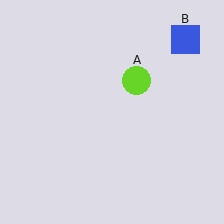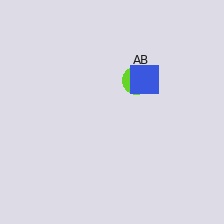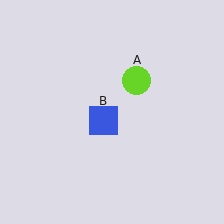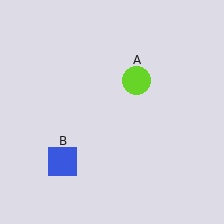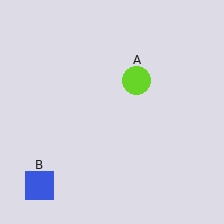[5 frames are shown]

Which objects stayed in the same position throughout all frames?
Lime circle (object A) remained stationary.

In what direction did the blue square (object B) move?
The blue square (object B) moved down and to the left.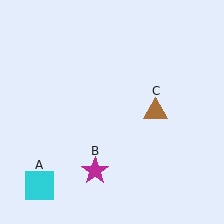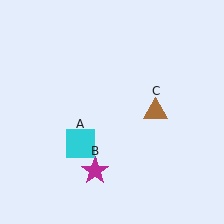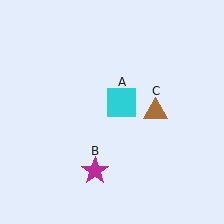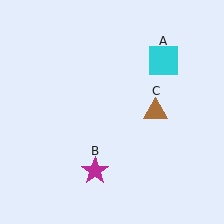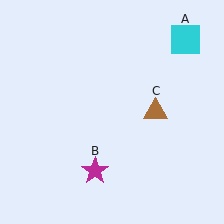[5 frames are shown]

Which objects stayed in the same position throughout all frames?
Magenta star (object B) and brown triangle (object C) remained stationary.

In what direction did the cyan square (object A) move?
The cyan square (object A) moved up and to the right.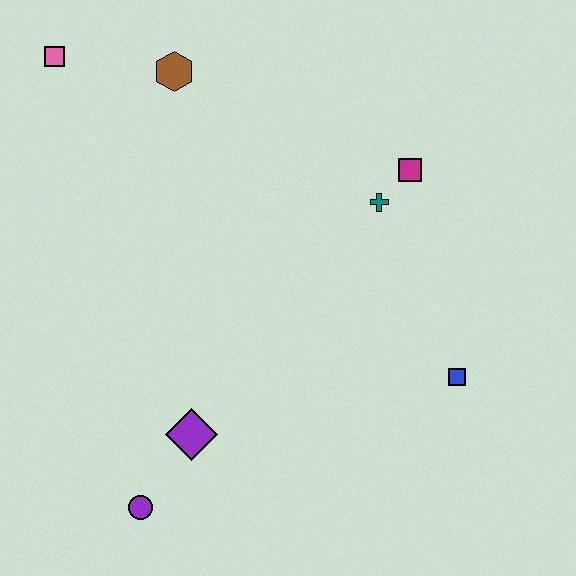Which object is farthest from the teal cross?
The purple circle is farthest from the teal cross.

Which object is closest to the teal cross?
The magenta square is closest to the teal cross.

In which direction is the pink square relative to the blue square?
The pink square is to the left of the blue square.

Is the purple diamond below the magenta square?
Yes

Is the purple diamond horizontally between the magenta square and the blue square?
No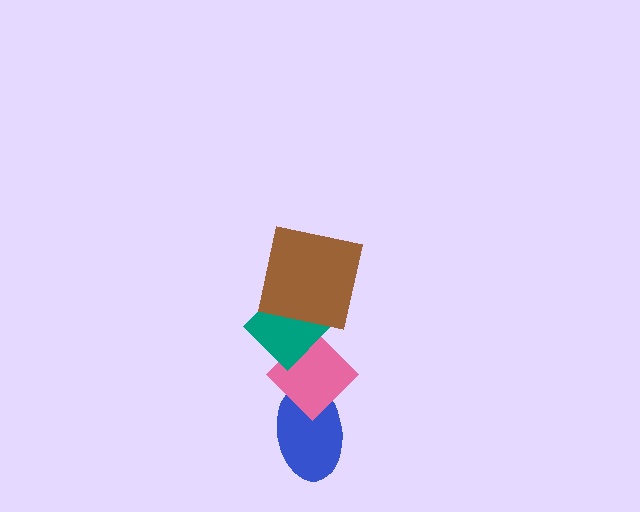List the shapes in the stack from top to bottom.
From top to bottom: the brown square, the teal diamond, the pink diamond, the blue ellipse.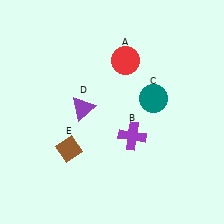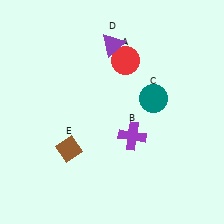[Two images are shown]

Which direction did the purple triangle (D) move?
The purple triangle (D) moved up.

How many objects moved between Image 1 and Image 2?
1 object moved between the two images.